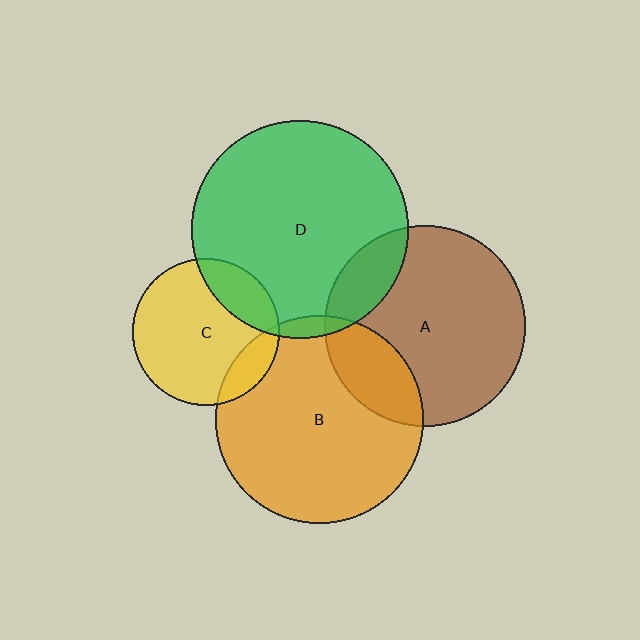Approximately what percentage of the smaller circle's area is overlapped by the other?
Approximately 5%.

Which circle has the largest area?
Circle D (green).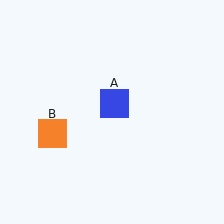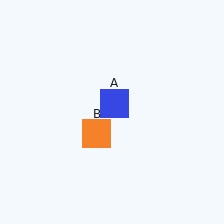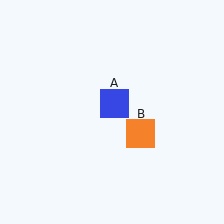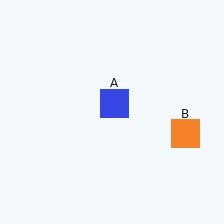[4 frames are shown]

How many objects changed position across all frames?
1 object changed position: orange square (object B).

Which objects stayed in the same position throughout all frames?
Blue square (object A) remained stationary.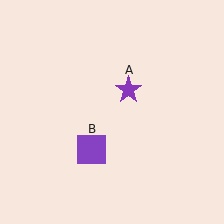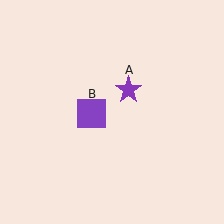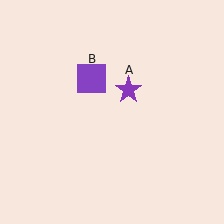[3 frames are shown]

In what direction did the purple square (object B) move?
The purple square (object B) moved up.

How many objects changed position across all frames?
1 object changed position: purple square (object B).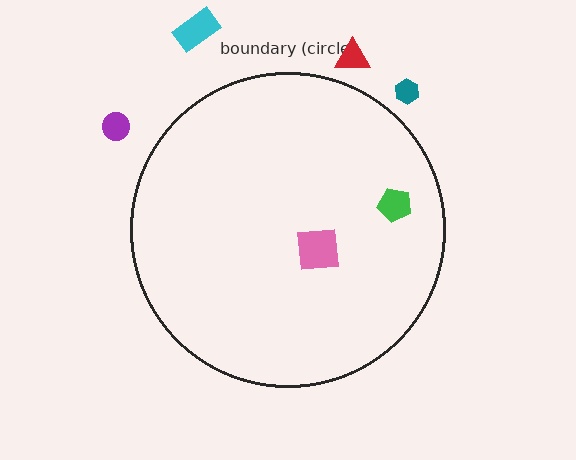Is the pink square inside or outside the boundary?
Inside.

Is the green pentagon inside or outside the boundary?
Inside.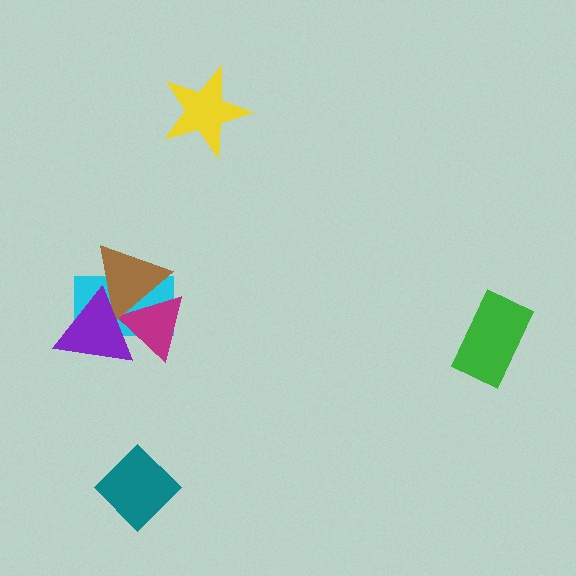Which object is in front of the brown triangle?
The purple triangle is in front of the brown triangle.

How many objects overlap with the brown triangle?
3 objects overlap with the brown triangle.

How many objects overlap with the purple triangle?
3 objects overlap with the purple triangle.